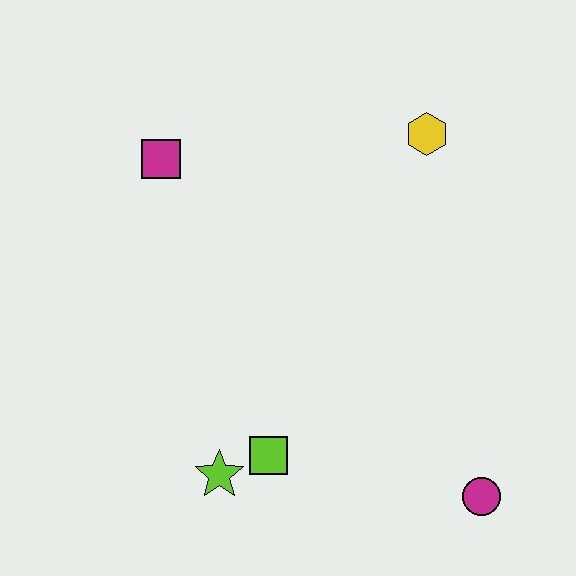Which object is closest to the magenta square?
The yellow hexagon is closest to the magenta square.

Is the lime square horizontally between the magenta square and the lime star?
No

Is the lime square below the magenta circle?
No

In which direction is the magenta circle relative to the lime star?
The magenta circle is to the right of the lime star.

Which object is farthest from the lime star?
The yellow hexagon is farthest from the lime star.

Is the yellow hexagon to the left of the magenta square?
No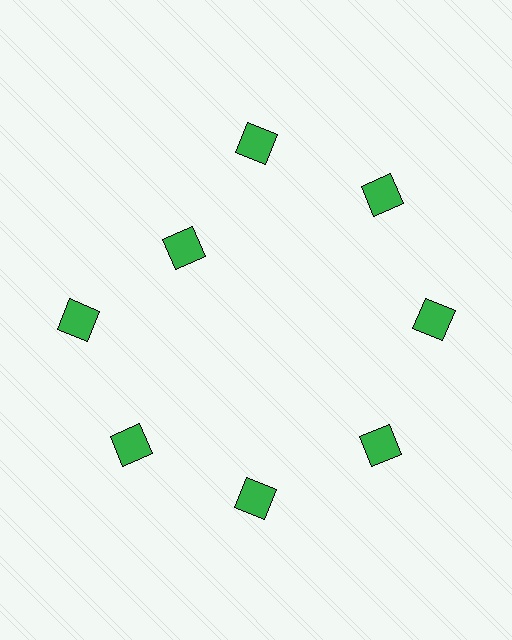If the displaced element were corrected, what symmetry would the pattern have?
It would have 8-fold rotational symmetry — the pattern would map onto itself every 45 degrees.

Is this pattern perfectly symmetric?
No. The 8 green diamonds are arranged in a ring, but one element near the 10 o'clock position is pulled inward toward the center, breaking the 8-fold rotational symmetry.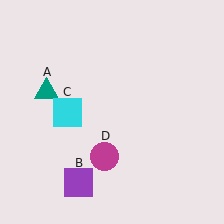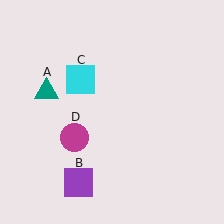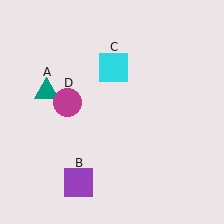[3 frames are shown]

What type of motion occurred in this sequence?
The cyan square (object C), magenta circle (object D) rotated clockwise around the center of the scene.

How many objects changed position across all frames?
2 objects changed position: cyan square (object C), magenta circle (object D).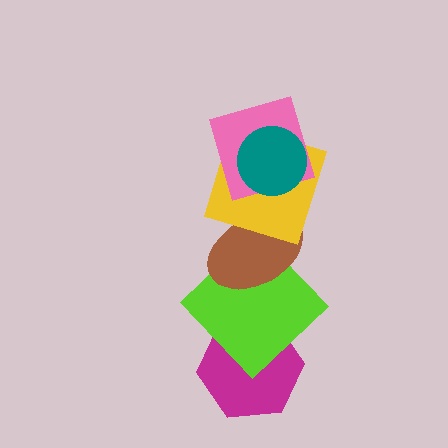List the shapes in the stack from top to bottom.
From top to bottom: the teal circle, the pink square, the yellow square, the brown ellipse, the lime diamond, the magenta hexagon.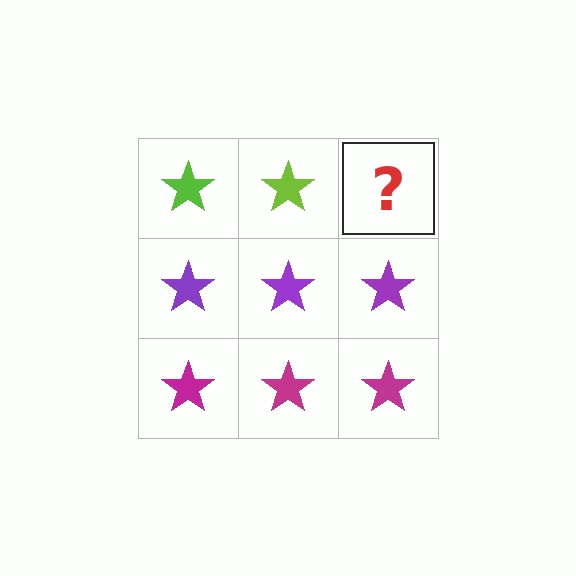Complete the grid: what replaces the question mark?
The question mark should be replaced with a lime star.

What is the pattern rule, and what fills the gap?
The rule is that each row has a consistent color. The gap should be filled with a lime star.